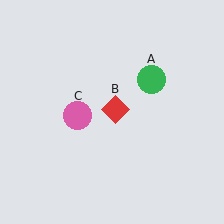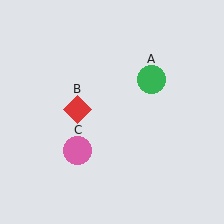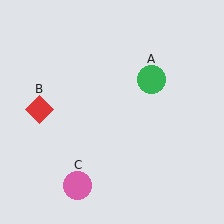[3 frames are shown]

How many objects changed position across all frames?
2 objects changed position: red diamond (object B), pink circle (object C).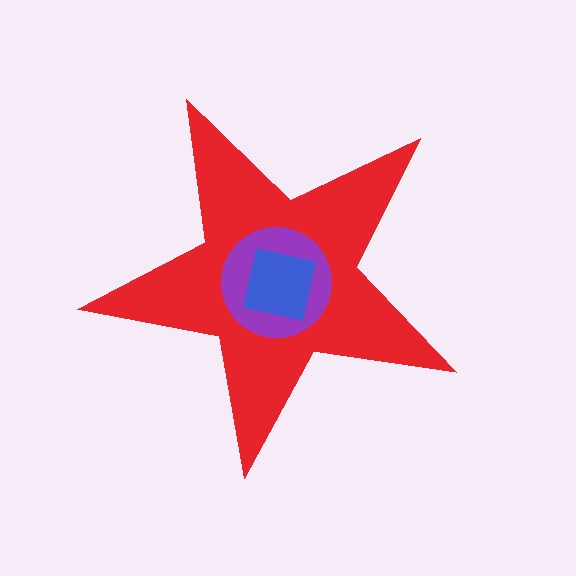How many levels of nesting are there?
3.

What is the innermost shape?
The blue square.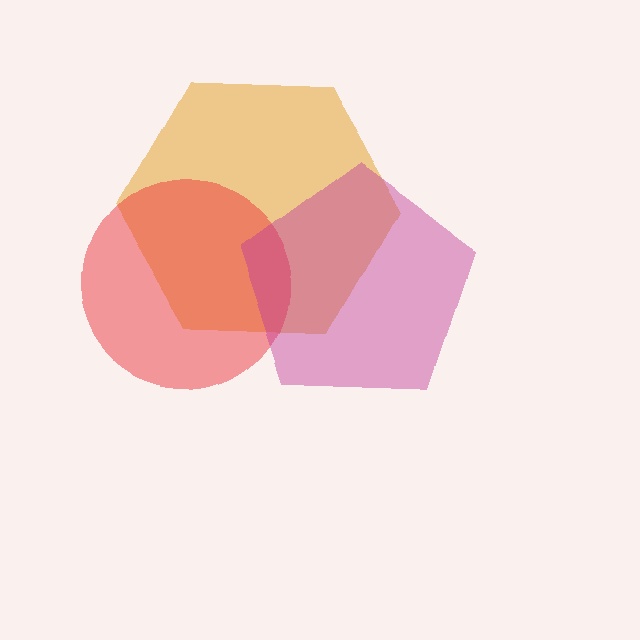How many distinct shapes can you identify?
There are 3 distinct shapes: an orange hexagon, a red circle, a magenta pentagon.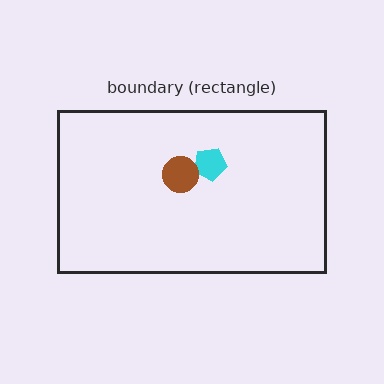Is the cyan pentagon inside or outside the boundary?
Inside.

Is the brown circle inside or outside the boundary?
Inside.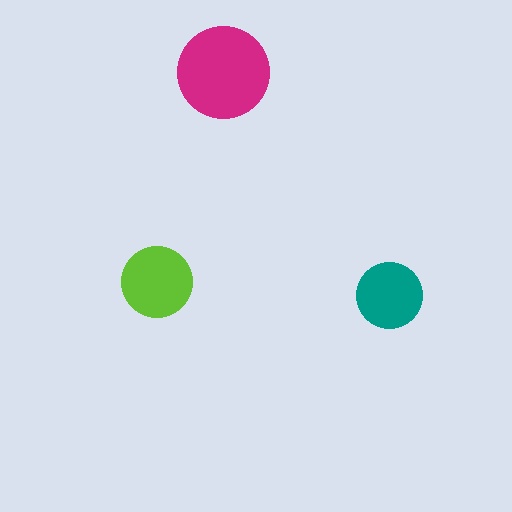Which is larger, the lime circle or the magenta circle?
The magenta one.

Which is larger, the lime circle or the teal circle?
The lime one.